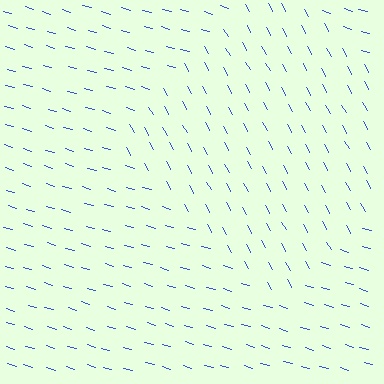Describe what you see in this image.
The image is filled with small blue line segments. A diamond region in the image has lines oriented differently from the surrounding lines, creating a visible texture boundary.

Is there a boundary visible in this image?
Yes, there is a texture boundary formed by a change in line orientation.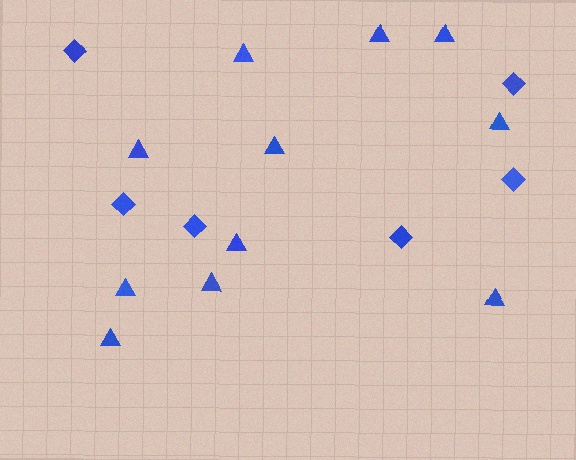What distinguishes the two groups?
There are 2 groups: one group of diamonds (6) and one group of triangles (11).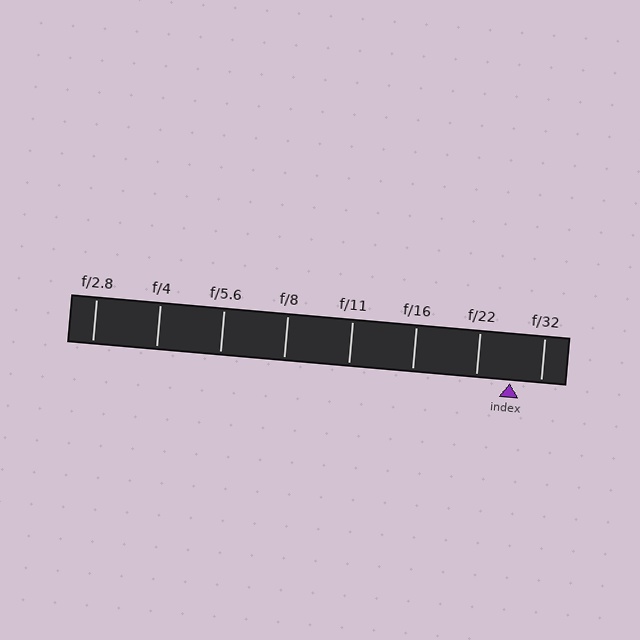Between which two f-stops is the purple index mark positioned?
The index mark is between f/22 and f/32.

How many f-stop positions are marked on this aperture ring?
There are 8 f-stop positions marked.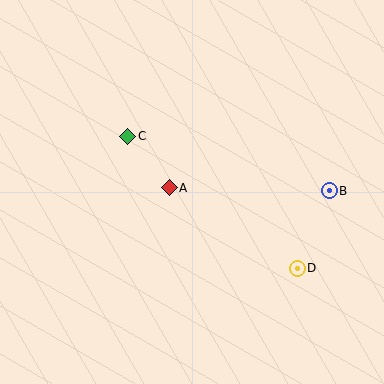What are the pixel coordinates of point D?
Point D is at (297, 268).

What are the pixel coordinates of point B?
Point B is at (329, 191).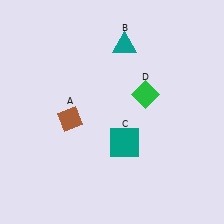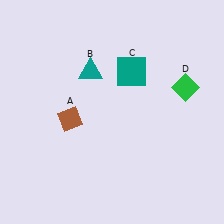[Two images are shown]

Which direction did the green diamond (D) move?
The green diamond (D) moved right.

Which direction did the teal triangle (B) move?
The teal triangle (B) moved left.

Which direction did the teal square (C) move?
The teal square (C) moved up.